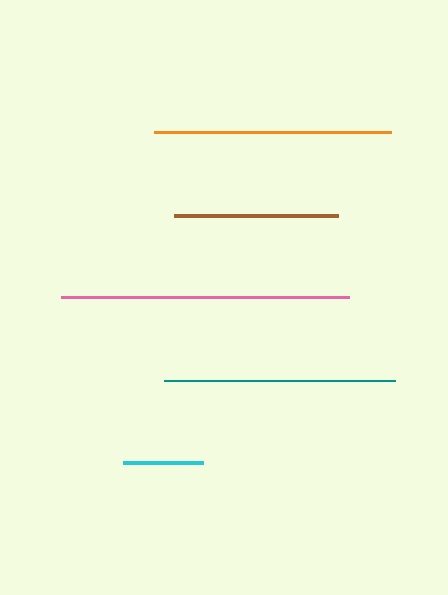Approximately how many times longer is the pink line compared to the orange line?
The pink line is approximately 1.2 times the length of the orange line.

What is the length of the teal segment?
The teal segment is approximately 231 pixels long.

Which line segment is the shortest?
The cyan line is the shortest at approximately 80 pixels.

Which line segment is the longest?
The pink line is the longest at approximately 288 pixels.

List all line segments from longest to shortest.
From longest to shortest: pink, orange, teal, brown, cyan.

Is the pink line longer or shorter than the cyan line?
The pink line is longer than the cyan line.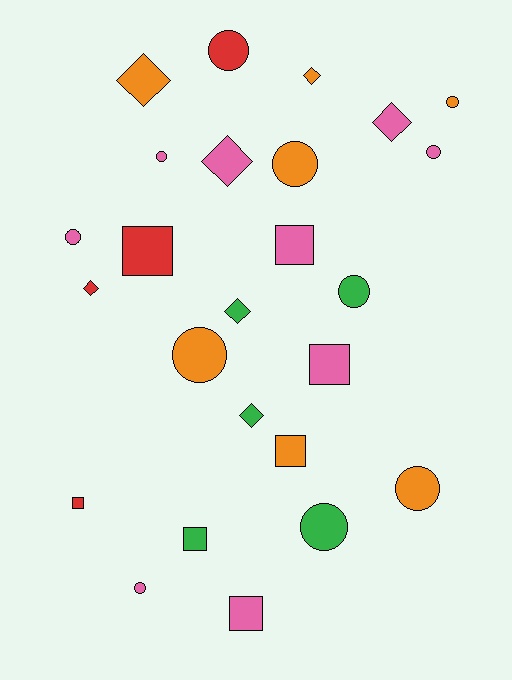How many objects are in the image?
There are 25 objects.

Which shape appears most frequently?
Circle, with 11 objects.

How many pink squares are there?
There are 3 pink squares.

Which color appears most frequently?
Pink, with 9 objects.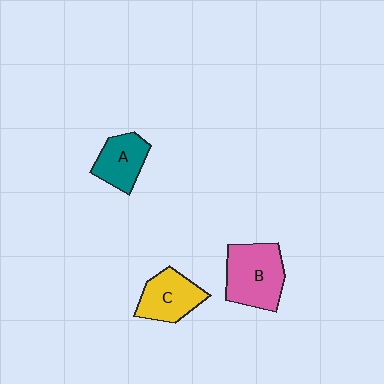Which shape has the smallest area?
Shape A (teal).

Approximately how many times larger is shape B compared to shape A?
Approximately 1.5 times.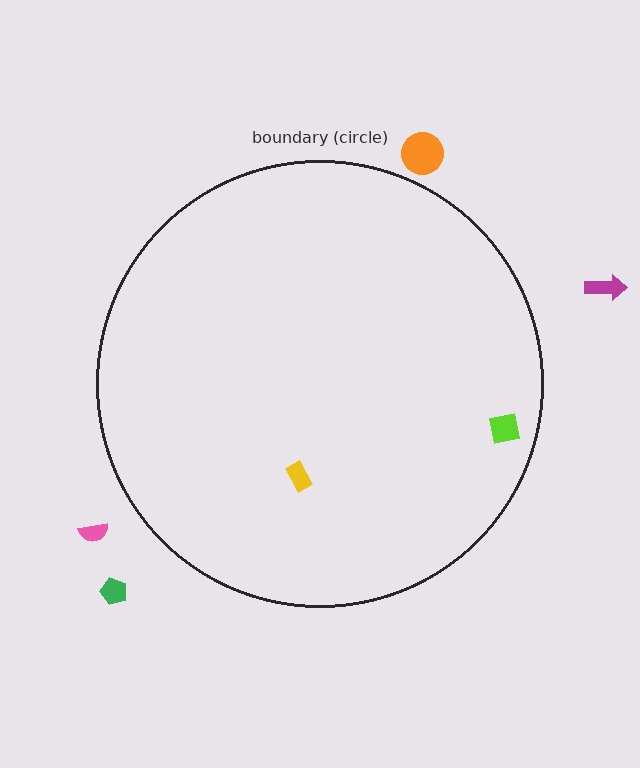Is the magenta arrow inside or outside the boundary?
Outside.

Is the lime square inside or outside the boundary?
Inside.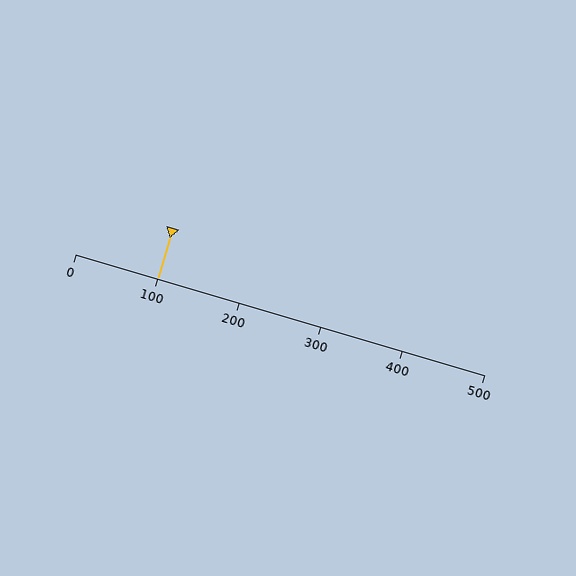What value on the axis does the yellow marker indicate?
The marker indicates approximately 100.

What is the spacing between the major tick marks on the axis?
The major ticks are spaced 100 apart.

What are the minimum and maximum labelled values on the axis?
The axis runs from 0 to 500.